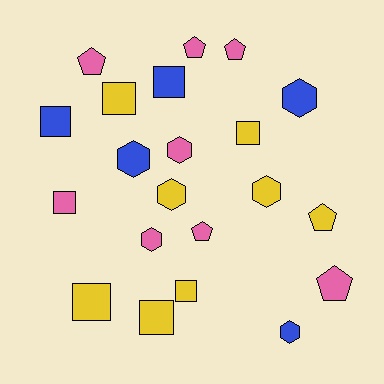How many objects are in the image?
There are 21 objects.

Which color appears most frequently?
Pink, with 8 objects.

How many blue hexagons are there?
There are 3 blue hexagons.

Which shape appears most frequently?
Square, with 8 objects.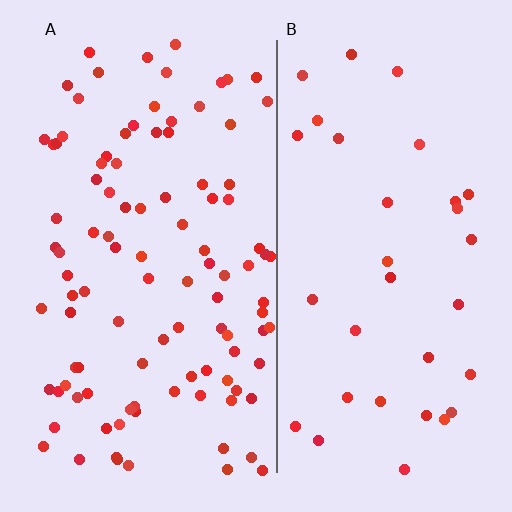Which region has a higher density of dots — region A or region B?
A (the left).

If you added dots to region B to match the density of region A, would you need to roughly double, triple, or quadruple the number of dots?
Approximately triple.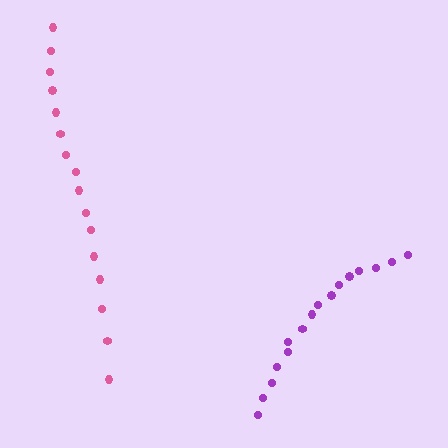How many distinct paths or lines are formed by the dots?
There are 2 distinct paths.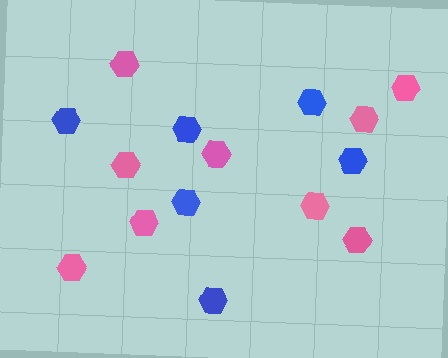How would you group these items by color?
There are 2 groups: one group of pink hexagons (9) and one group of blue hexagons (6).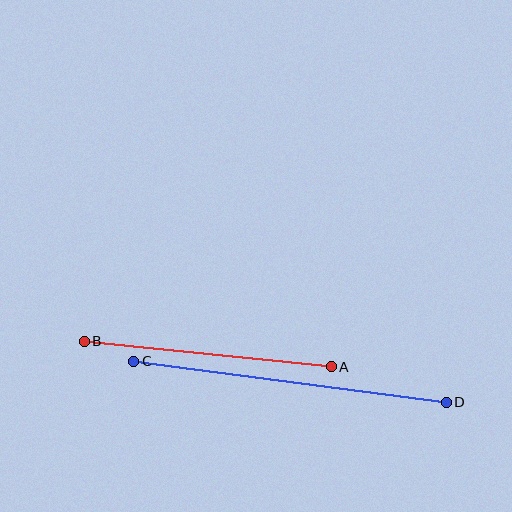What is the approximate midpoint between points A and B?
The midpoint is at approximately (208, 354) pixels.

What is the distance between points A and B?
The distance is approximately 249 pixels.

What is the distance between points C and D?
The distance is approximately 316 pixels.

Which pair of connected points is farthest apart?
Points C and D are farthest apart.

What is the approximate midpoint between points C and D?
The midpoint is at approximately (290, 382) pixels.